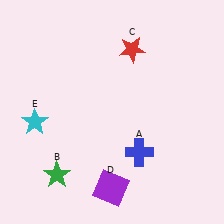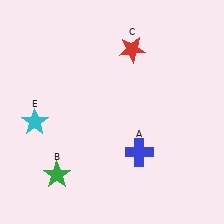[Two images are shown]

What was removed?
The purple square (D) was removed in Image 2.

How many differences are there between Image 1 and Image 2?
There is 1 difference between the two images.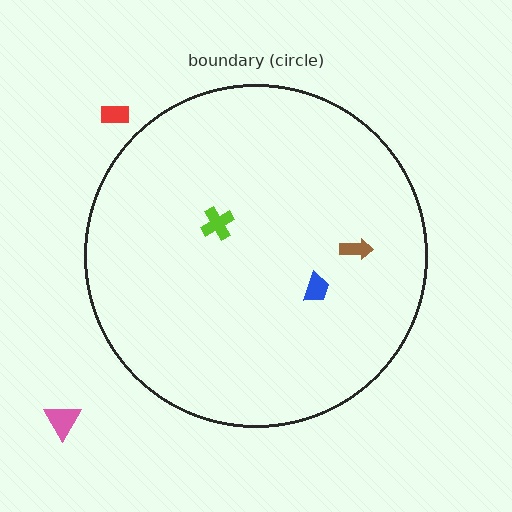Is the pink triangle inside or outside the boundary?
Outside.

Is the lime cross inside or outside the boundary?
Inside.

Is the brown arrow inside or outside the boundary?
Inside.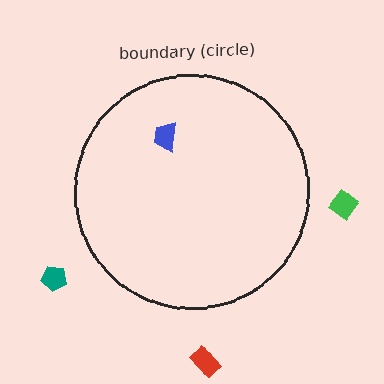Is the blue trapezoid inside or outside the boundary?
Inside.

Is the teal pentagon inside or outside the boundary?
Outside.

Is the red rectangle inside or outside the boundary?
Outside.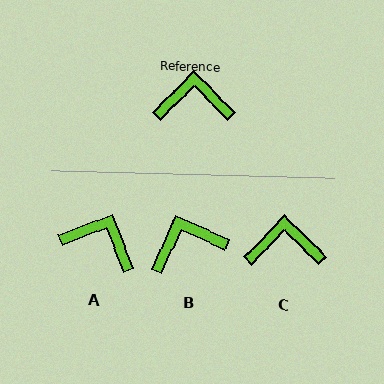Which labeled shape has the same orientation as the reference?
C.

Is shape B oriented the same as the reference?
No, it is off by about 20 degrees.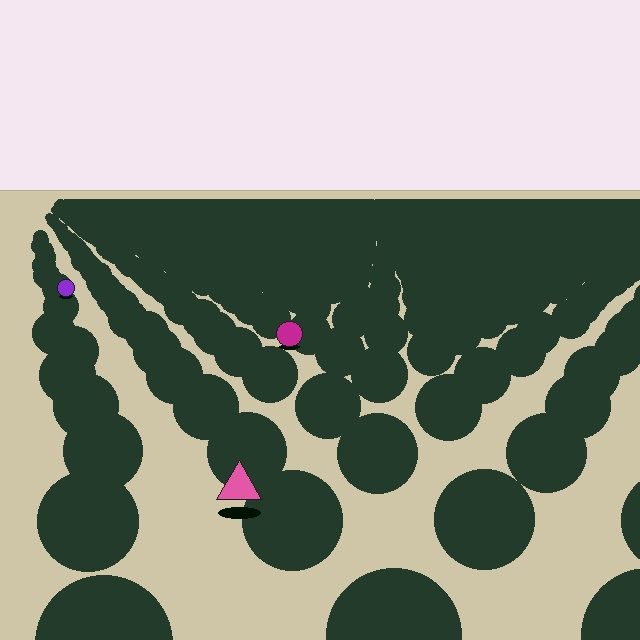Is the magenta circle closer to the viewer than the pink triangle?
No. The pink triangle is closer — you can tell from the texture gradient: the ground texture is coarser near it.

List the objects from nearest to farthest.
From nearest to farthest: the pink triangle, the magenta circle, the purple circle.